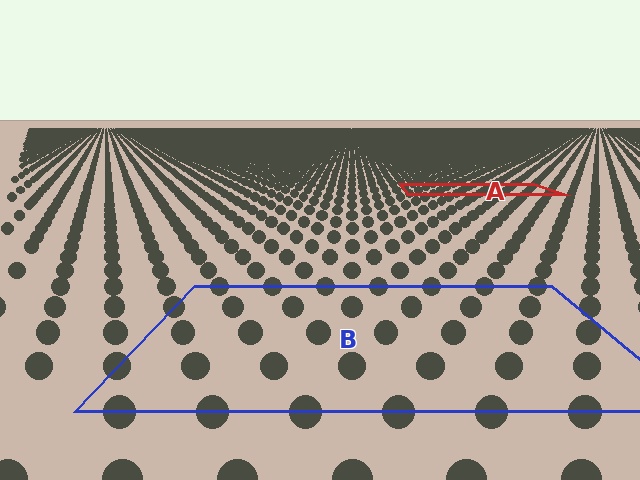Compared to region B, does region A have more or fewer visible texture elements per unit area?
Region A has more texture elements per unit area — they are packed more densely because it is farther away.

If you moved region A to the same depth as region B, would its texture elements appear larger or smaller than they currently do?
They would appear larger. At a closer depth, the same texture elements are projected at a bigger on-screen size.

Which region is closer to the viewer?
Region B is closer. The texture elements there are larger and more spread out.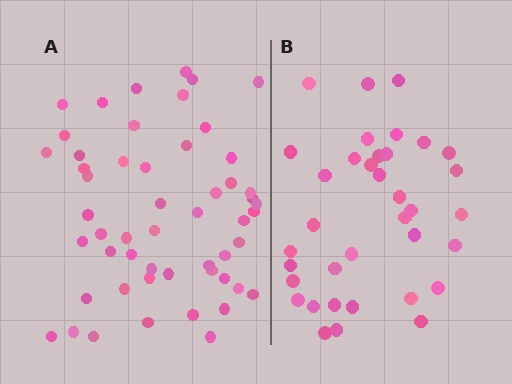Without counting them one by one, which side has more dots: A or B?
Region A (the left region) has more dots.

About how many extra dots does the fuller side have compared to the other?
Region A has approximately 15 more dots than region B.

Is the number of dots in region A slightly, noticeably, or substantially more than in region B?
Region A has substantially more. The ratio is roughly 1.5 to 1.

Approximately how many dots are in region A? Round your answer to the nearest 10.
About 50 dots. (The exact count is 53, which rounds to 50.)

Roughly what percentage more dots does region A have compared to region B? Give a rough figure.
About 45% more.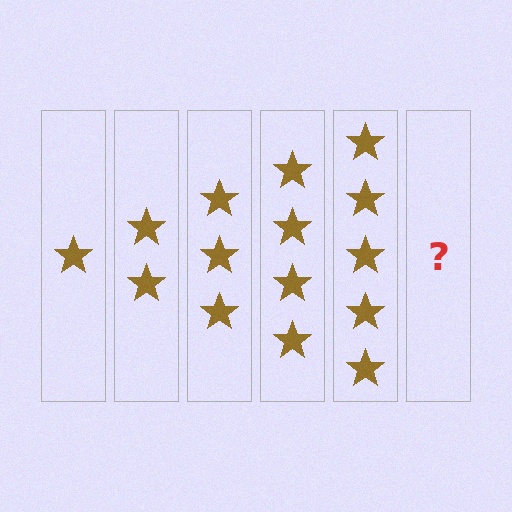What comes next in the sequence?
The next element should be 6 stars.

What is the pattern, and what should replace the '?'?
The pattern is that each step adds one more star. The '?' should be 6 stars.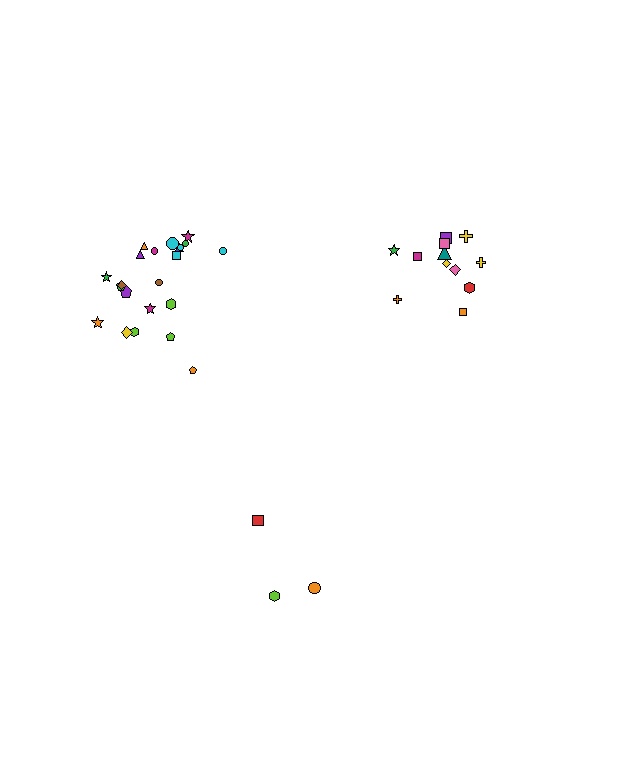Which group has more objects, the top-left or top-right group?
The top-left group.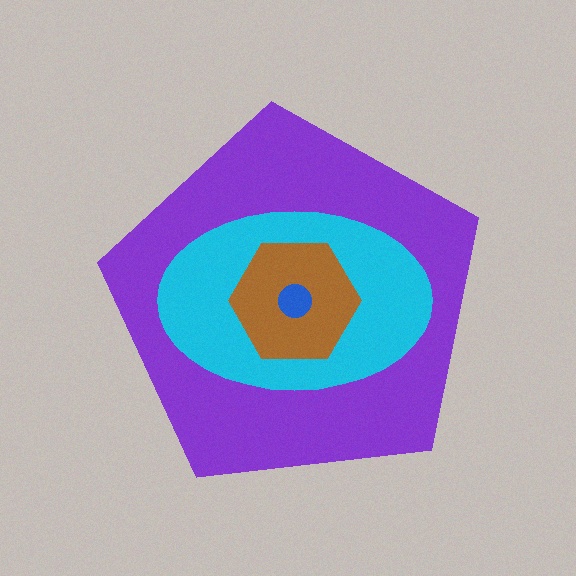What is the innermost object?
The blue circle.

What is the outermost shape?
The purple pentagon.